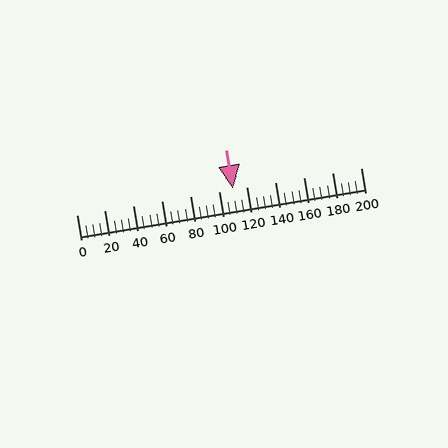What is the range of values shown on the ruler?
The ruler shows values from 0 to 200.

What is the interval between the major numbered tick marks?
The major tick marks are spaced 20 units apart.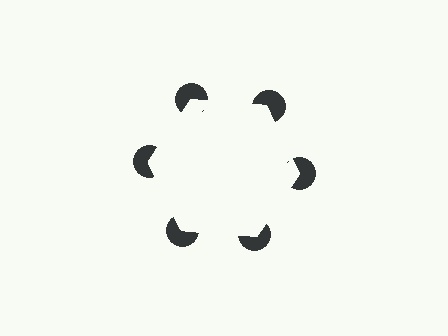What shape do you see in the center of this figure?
An illusory hexagon — its edges are inferred from the aligned wedge cuts in the pac-man discs, not physically drawn.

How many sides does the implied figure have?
6 sides.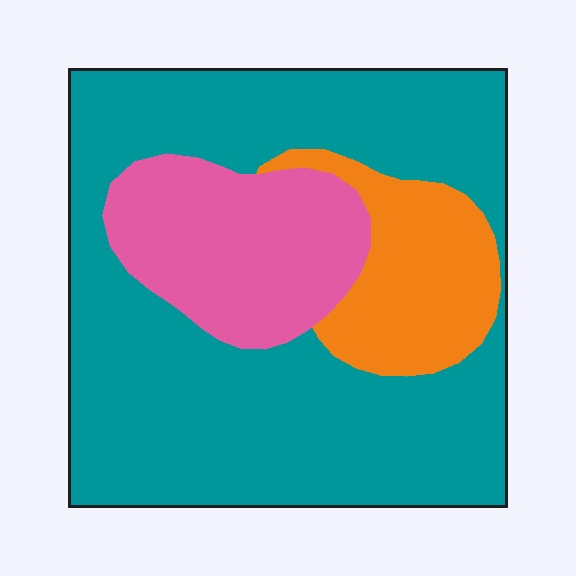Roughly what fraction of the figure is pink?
Pink covers 20% of the figure.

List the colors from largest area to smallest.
From largest to smallest: teal, pink, orange.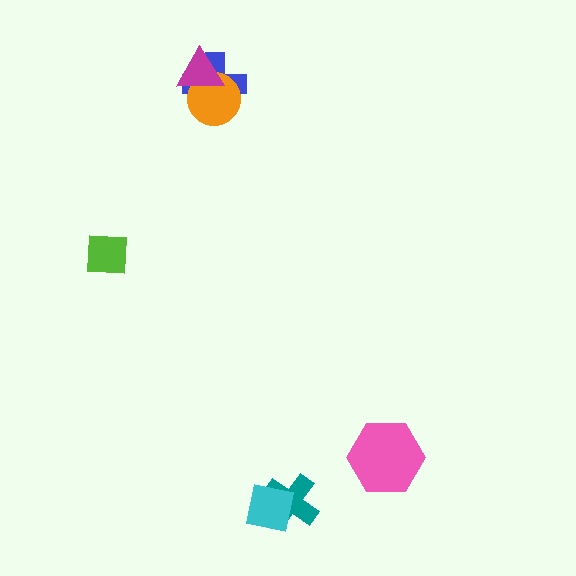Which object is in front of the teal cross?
The cyan square is in front of the teal cross.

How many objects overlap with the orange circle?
2 objects overlap with the orange circle.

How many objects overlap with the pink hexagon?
0 objects overlap with the pink hexagon.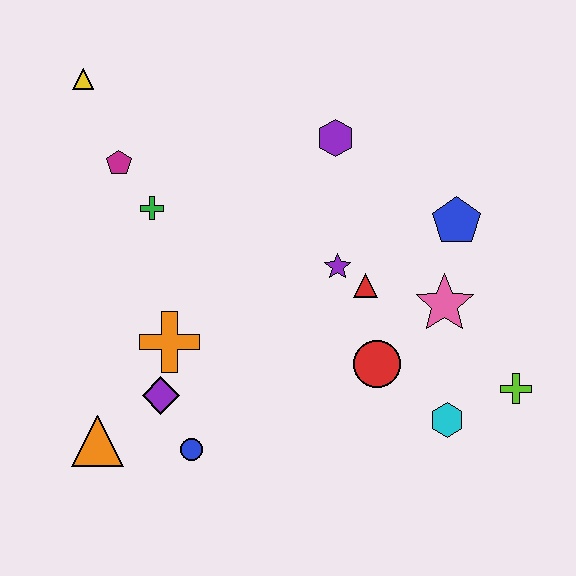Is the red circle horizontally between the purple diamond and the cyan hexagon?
Yes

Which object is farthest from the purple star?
The yellow triangle is farthest from the purple star.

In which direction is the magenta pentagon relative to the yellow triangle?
The magenta pentagon is below the yellow triangle.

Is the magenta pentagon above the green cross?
Yes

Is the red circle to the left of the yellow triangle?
No